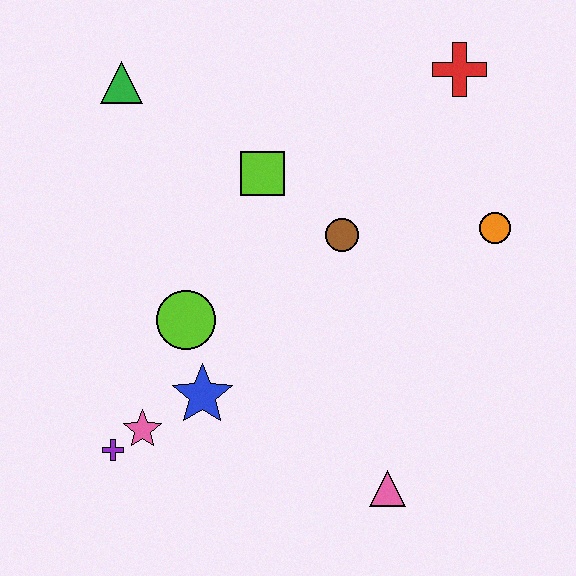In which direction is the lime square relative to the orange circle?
The lime square is to the left of the orange circle.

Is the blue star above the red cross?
No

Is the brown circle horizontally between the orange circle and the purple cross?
Yes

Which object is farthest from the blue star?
The red cross is farthest from the blue star.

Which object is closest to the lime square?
The brown circle is closest to the lime square.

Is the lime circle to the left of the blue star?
Yes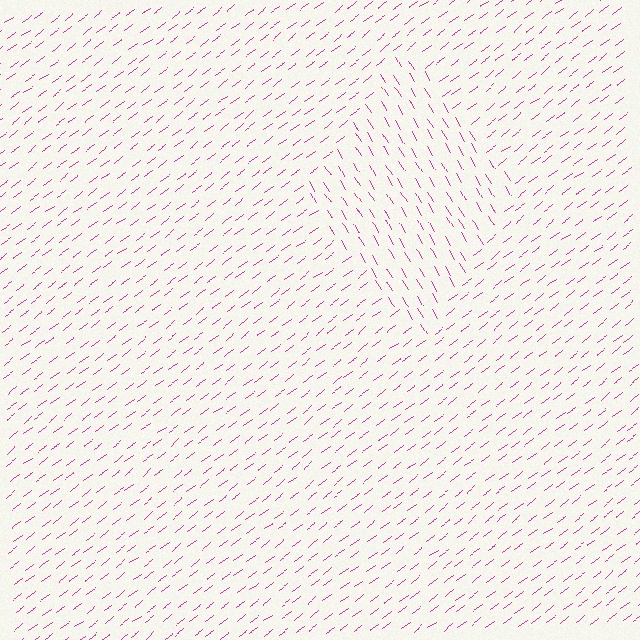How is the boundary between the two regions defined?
The boundary is defined purely by a change in line orientation (approximately 84 degrees difference). All lines are the same color and thickness.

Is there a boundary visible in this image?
Yes, there is a texture boundary formed by a change in line orientation.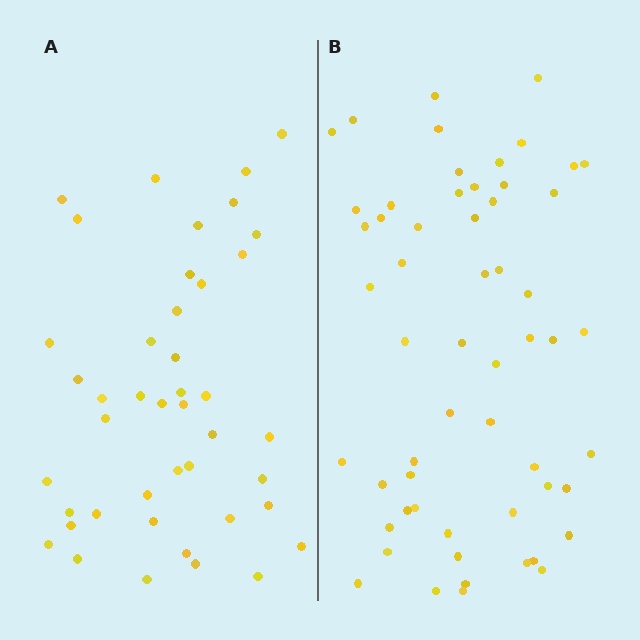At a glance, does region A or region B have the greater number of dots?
Region B (the right region) has more dots.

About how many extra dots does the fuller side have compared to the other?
Region B has approximately 15 more dots than region A.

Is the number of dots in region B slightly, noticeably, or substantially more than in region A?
Region B has noticeably more, but not dramatically so. The ratio is roughly 1.3 to 1.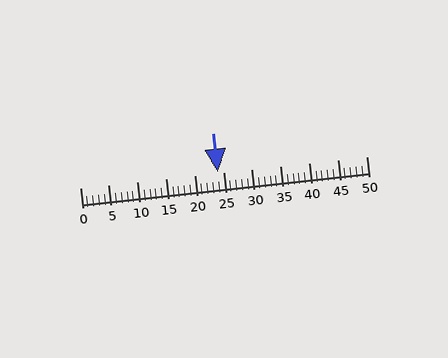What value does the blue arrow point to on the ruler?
The blue arrow points to approximately 24.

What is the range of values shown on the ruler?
The ruler shows values from 0 to 50.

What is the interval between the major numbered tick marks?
The major tick marks are spaced 5 units apart.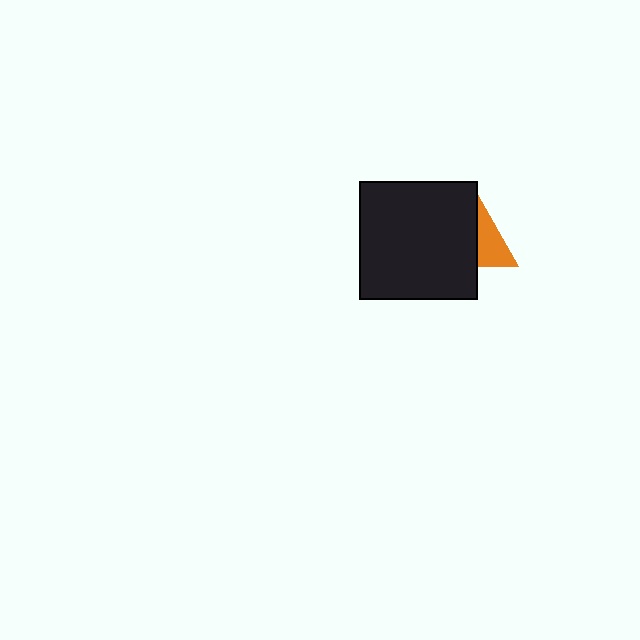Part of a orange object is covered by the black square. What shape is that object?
It is a triangle.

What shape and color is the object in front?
The object in front is a black square.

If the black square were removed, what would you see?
You would see the complete orange triangle.